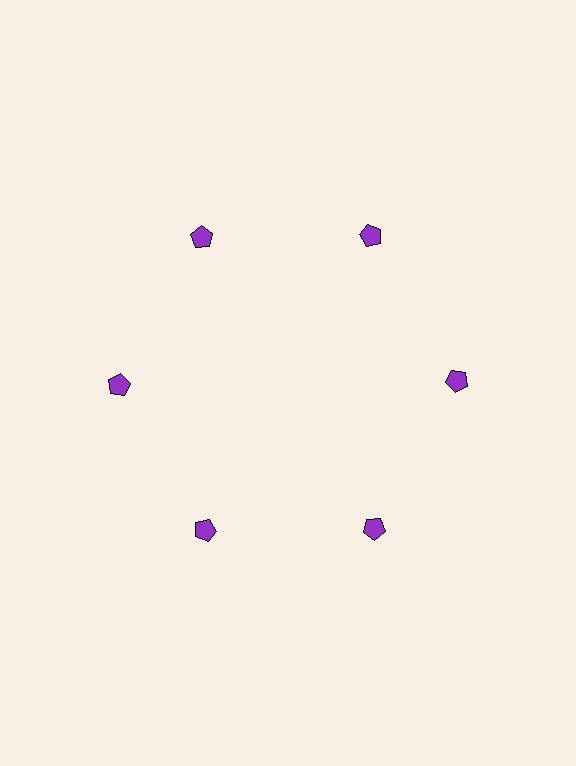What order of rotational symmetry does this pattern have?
This pattern has 6-fold rotational symmetry.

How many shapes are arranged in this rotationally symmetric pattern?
There are 6 shapes, arranged in 6 groups of 1.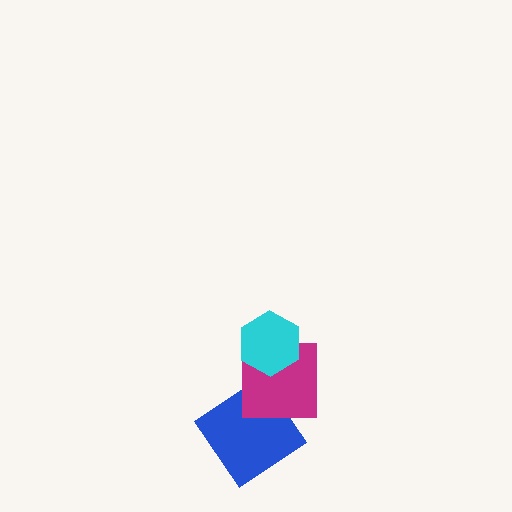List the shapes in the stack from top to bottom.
From top to bottom: the cyan hexagon, the magenta square, the blue diamond.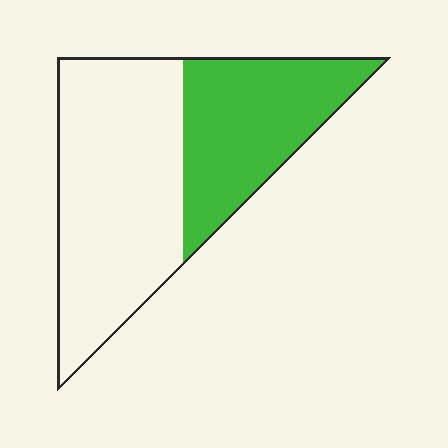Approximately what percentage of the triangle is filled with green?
Approximately 40%.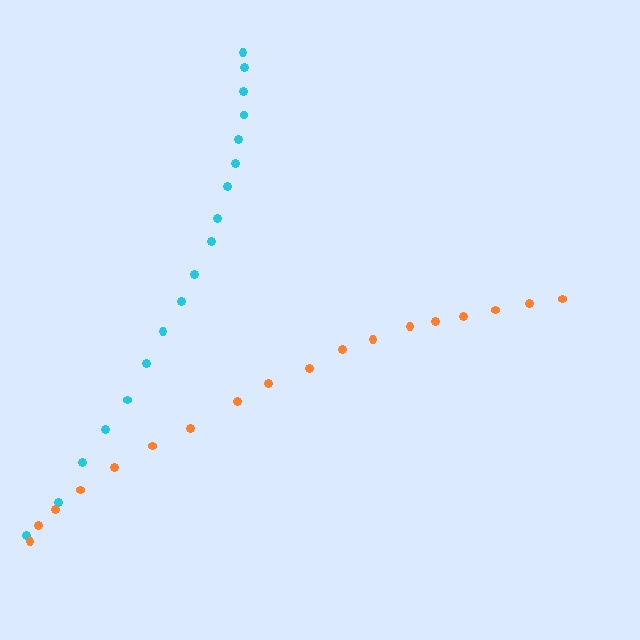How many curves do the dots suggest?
There are 2 distinct paths.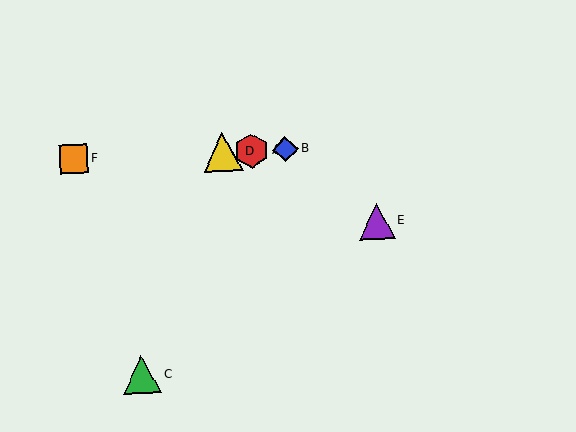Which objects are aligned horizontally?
Objects A, B, D, F are aligned horizontally.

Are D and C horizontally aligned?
No, D is at y≈152 and C is at y≈375.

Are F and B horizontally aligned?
Yes, both are at y≈159.